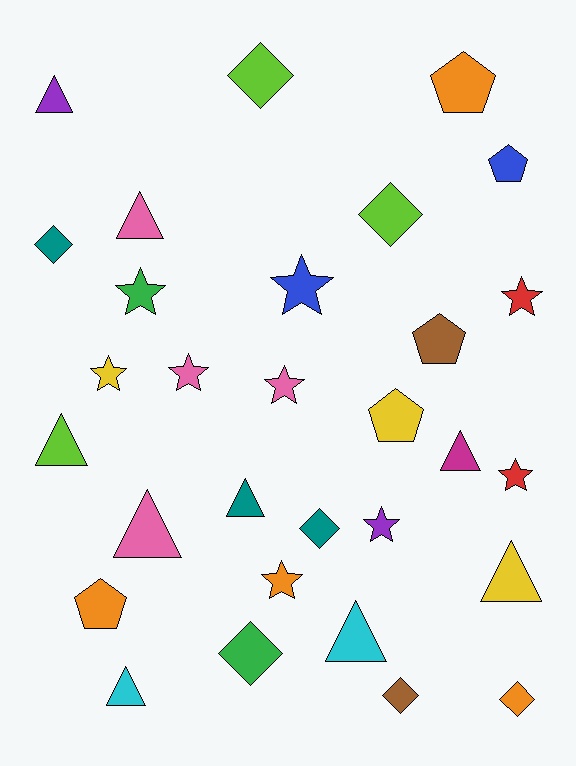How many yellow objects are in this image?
There are 3 yellow objects.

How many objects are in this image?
There are 30 objects.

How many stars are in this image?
There are 9 stars.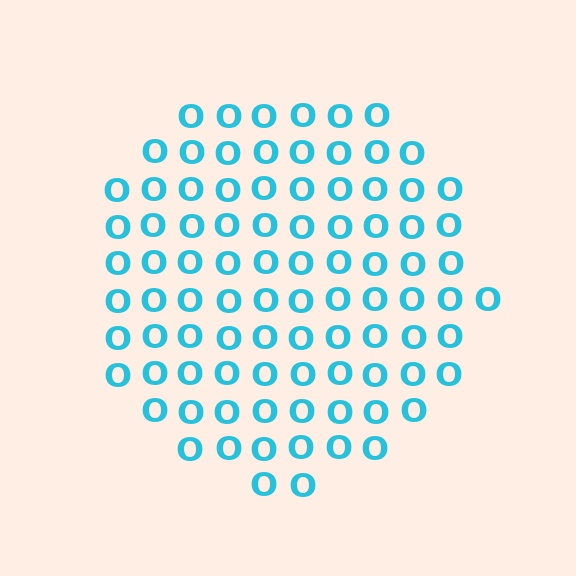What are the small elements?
The small elements are letter O's.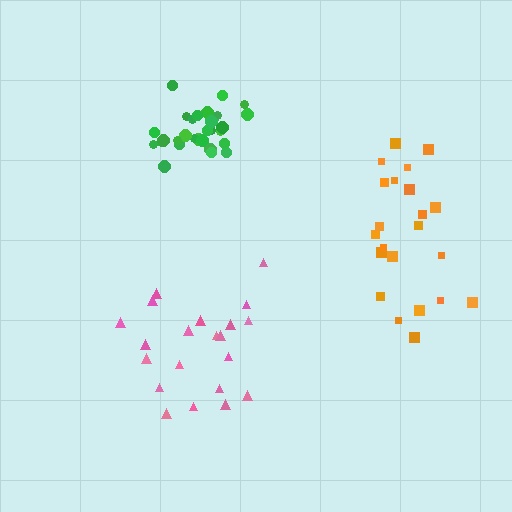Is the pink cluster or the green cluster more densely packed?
Green.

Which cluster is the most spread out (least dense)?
Orange.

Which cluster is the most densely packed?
Green.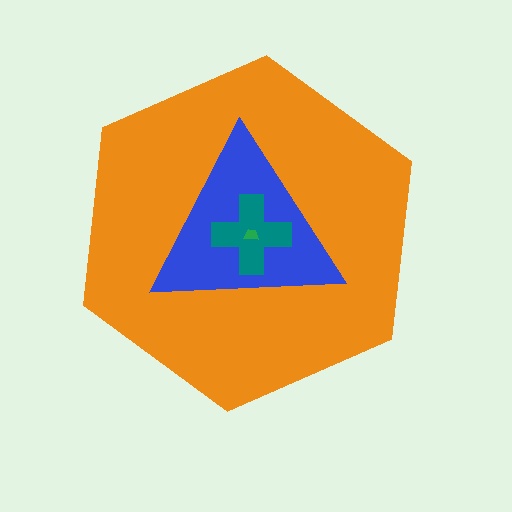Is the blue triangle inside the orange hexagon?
Yes.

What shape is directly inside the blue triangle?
The teal cross.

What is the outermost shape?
The orange hexagon.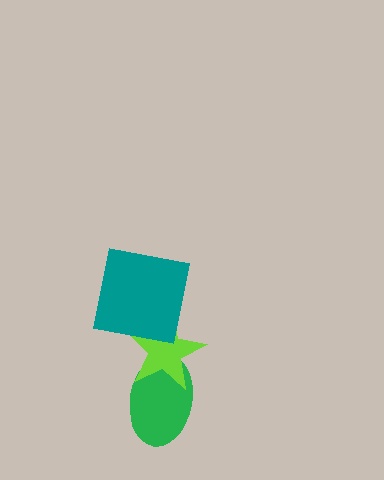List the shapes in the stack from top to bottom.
From top to bottom: the teal square, the lime star, the green ellipse.